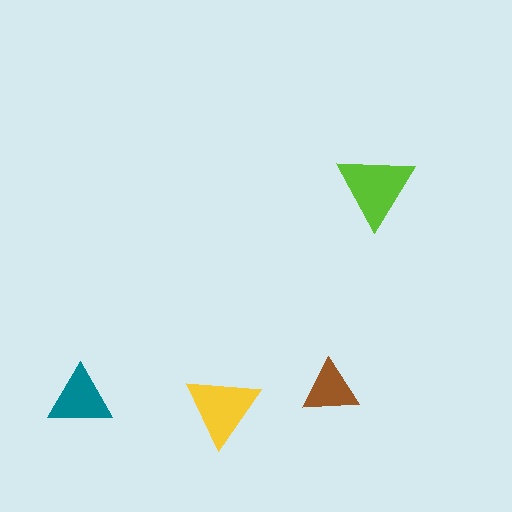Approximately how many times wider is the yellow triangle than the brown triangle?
About 1.5 times wider.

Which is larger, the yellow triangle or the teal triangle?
The yellow one.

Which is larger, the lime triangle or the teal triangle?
The lime one.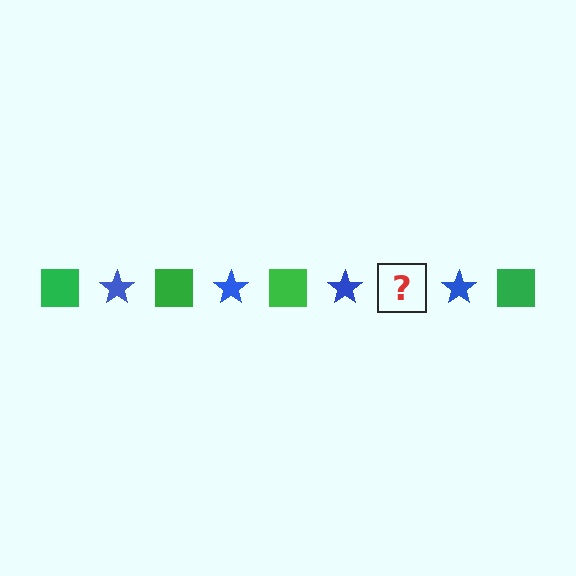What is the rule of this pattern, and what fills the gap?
The rule is that the pattern alternates between green square and blue star. The gap should be filled with a green square.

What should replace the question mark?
The question mark should be replaced with a green square.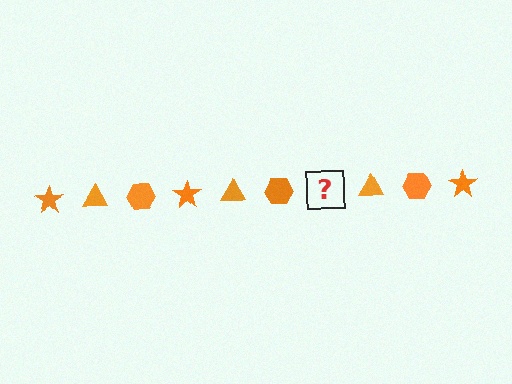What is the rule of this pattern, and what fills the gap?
The rule is that the pattern cycles through star, triangle, hexagon shapes in orange. The gap should be filled with an orange star.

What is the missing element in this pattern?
The missing element is an orange star.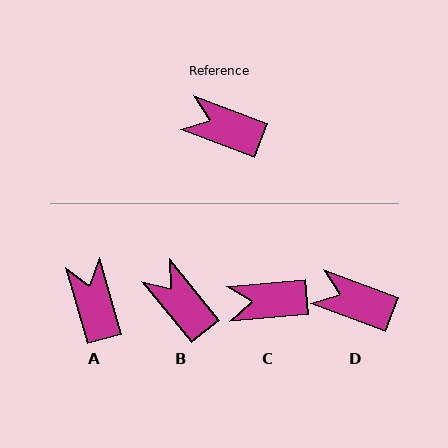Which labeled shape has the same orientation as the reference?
D.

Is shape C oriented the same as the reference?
No, it is off by about 26 degrees.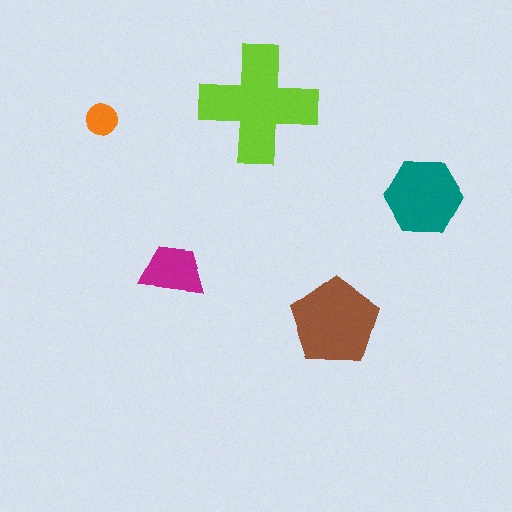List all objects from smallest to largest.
The orange circle, the magenta trapezoid, the teal hexagon, the brown pentagon, the lime cross.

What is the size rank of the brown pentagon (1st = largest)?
2nd.